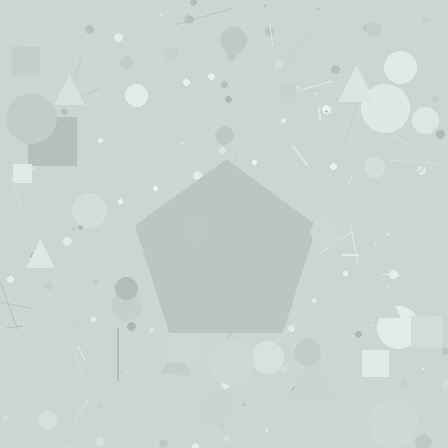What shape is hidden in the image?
A pentagon is hidden in the image.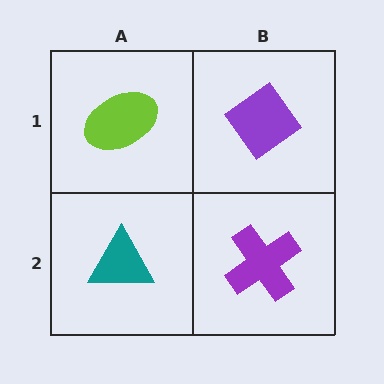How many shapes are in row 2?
2 shapes.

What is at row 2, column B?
A purple cross.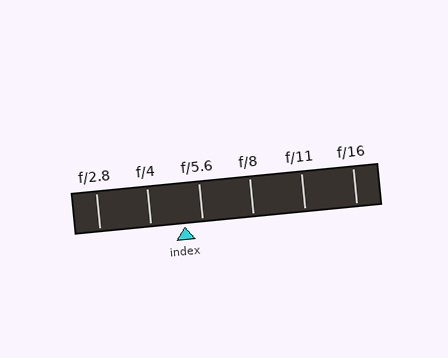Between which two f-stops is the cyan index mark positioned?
The index mark is between f/4 and f/5.6.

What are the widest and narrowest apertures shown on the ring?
The widest aperture shown is f/2.8 and the narrowest is f/16.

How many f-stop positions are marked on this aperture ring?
There are 6 f-stop positions marked.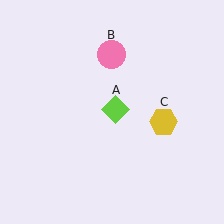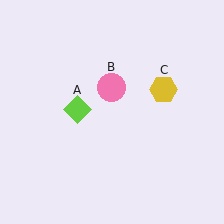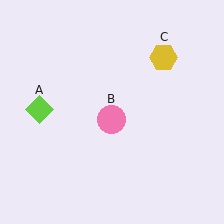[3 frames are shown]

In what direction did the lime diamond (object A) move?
The lime diamond (object A) moved left.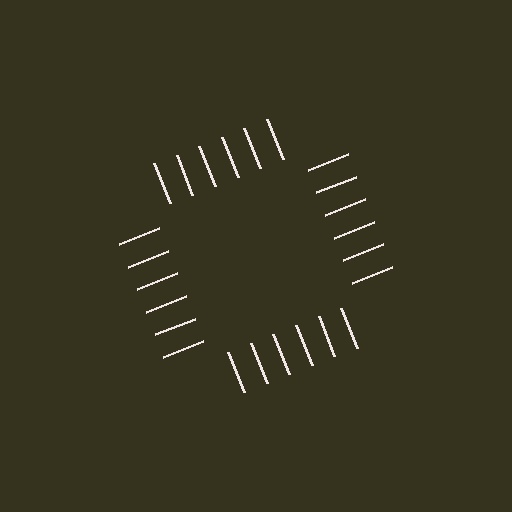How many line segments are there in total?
24 — 6 along each of the 4 edges.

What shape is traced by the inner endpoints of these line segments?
An illusory square — the line segments terminate on its edges but no continuous stroke is drawn.